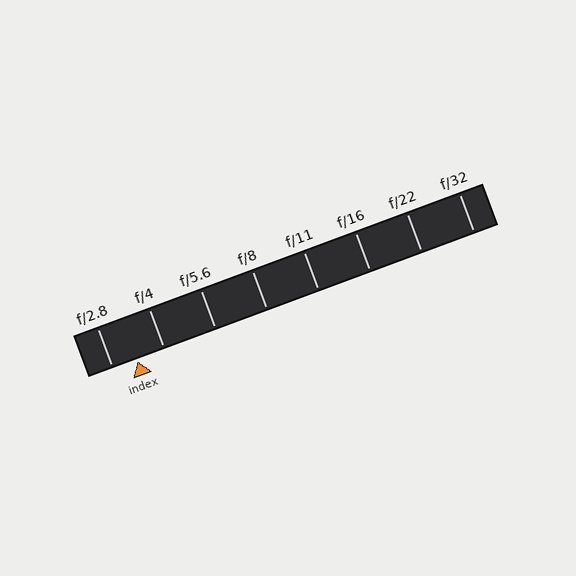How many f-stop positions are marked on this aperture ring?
There are 8 f-stop positions marked.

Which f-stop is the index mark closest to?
The index mark is closest to f/2.8.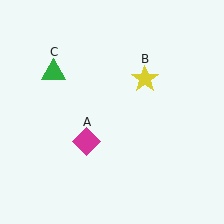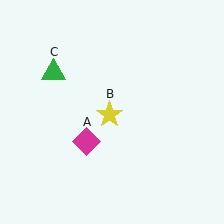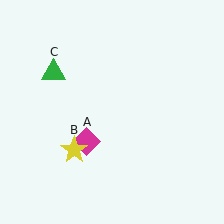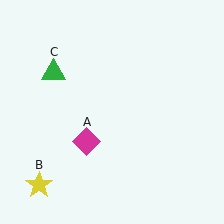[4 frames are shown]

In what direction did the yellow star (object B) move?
The yellow star (object B) moved down and to the left.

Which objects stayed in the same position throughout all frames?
Magenta diamond (object A) and green triangle (object C) remained stationary.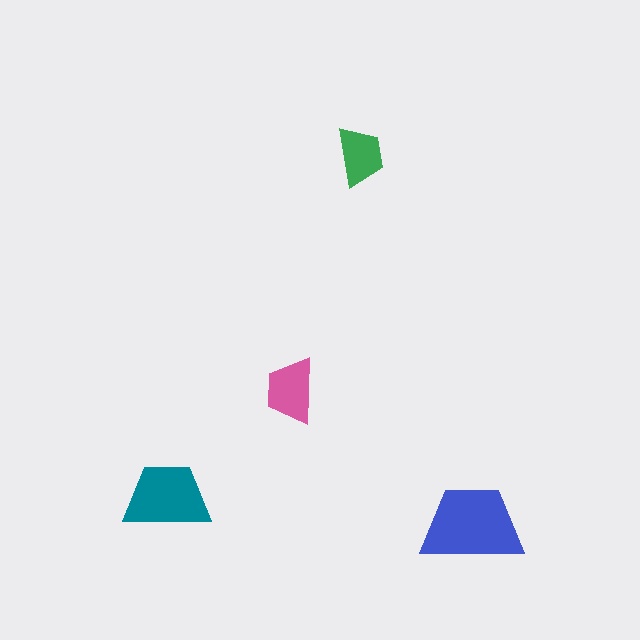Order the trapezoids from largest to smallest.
the blue one, the teal one, the pink one, the green one.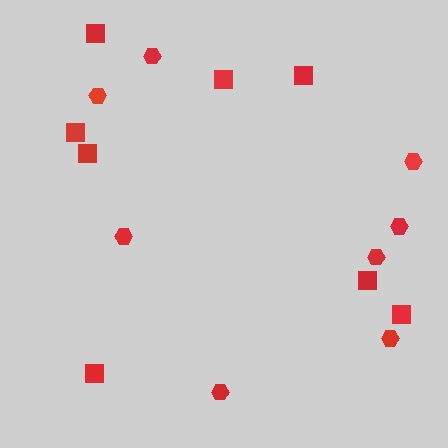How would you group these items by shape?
There are 2 groups: one group of hexagons (8) and one group of squares (8).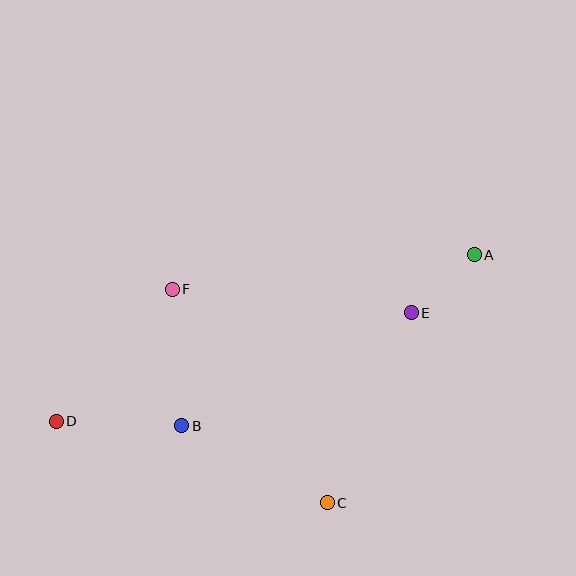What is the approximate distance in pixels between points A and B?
The distance between A and B is approximately 339 pixels.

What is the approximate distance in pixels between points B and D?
The distance between B and D is approximately 125 pixels.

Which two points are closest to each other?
Points A and E are closest to each other.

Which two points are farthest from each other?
Points A and D are farthest from each other.